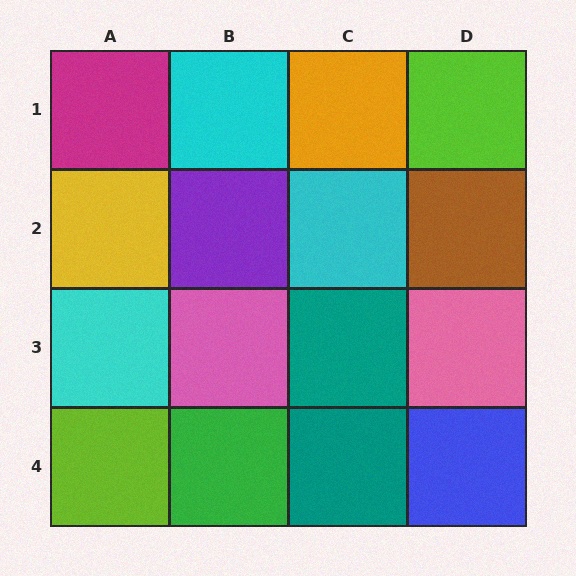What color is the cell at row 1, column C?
Orange.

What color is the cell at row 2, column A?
Yellow.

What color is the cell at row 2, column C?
Cyan.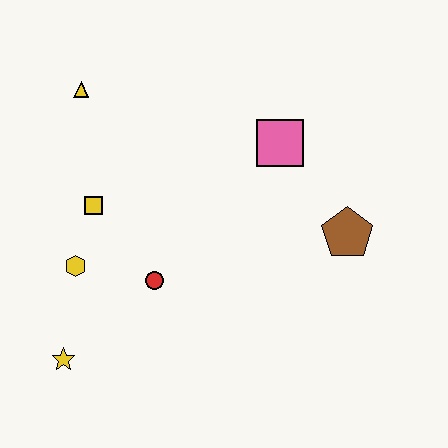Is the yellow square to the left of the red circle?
Yes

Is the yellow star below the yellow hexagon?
Yes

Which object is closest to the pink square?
The brown pentagon is closest to the pink square.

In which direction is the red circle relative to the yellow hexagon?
The red circle is to the right of the yellow hexagon.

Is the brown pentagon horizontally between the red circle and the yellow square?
No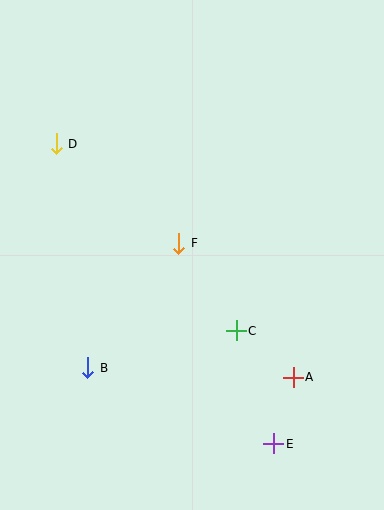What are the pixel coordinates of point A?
Point A is at (293, 377).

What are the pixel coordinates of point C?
Point C is at (236, 331).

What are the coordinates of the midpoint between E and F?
The midpoint between E and F is at (226, 344).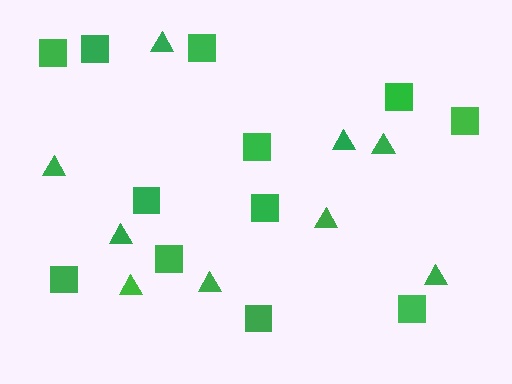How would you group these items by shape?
There are 2 groups: one group of triangles (9) and one group of squares (12).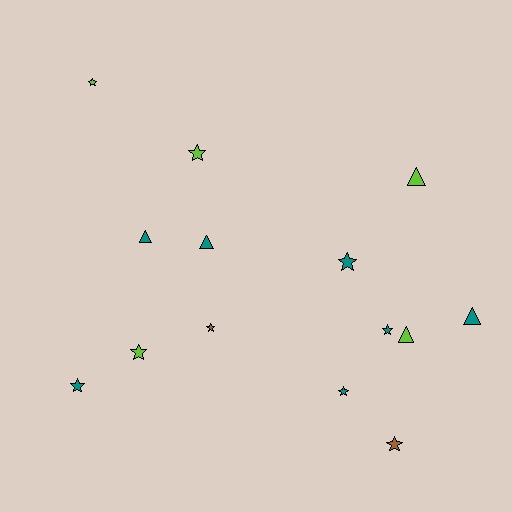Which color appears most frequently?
Teal, with 7 objects.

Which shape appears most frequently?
Star, with 9 objects.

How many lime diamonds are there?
There are no lime diamonds.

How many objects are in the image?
There are 14 objects.